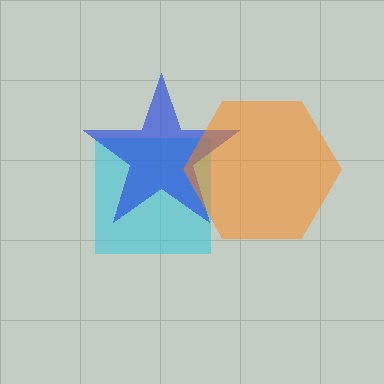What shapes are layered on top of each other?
The layered shapes are: a cyan square, a blue star, an orange hexagon.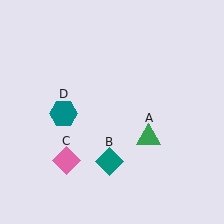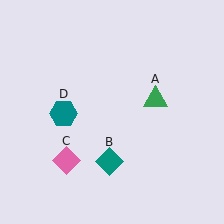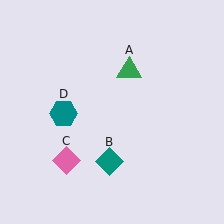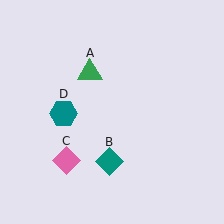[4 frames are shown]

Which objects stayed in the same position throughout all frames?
Teal diamond (object B) and pink diamond (object C) and teal hexagon (object D) remained stationary.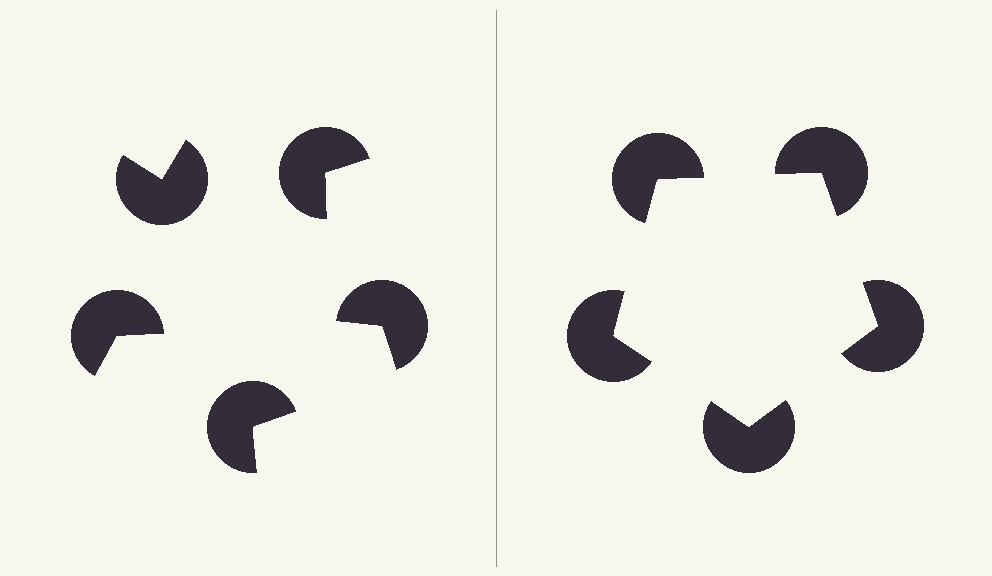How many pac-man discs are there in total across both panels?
10 — 5 on each side.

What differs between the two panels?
The pac-man discs are positioned identically on both sides; only the wedge orientations differ. On the right they align to a pentagon; on the left they are misaligned.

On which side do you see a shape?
An illusory pentagon appears on the right side. On the left side the wedge cuts are rotated, so no coherent shape forms.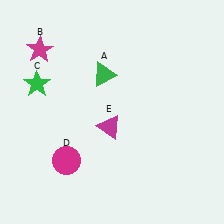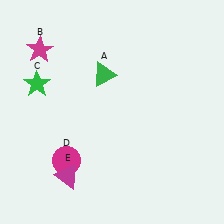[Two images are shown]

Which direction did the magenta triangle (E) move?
The magenta triangle (E) moved down.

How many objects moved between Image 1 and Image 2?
1 object moved between the two images.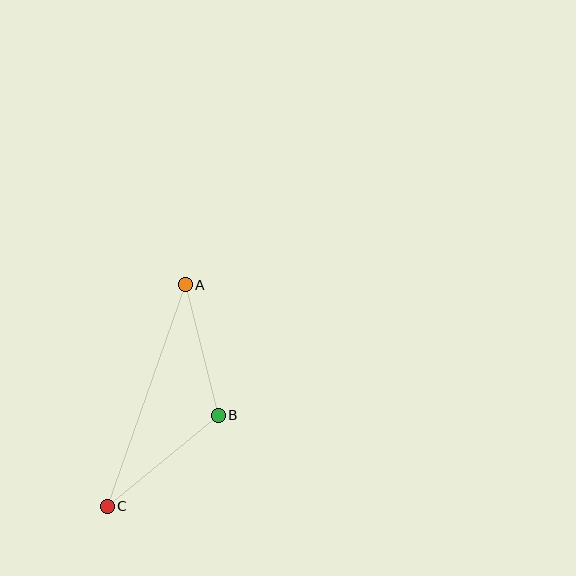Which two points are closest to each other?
Points A and B are closest to each other.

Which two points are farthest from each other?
Points A and C are farthest from each other.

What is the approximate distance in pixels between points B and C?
The distance between B and C is approximately 144 pixels.